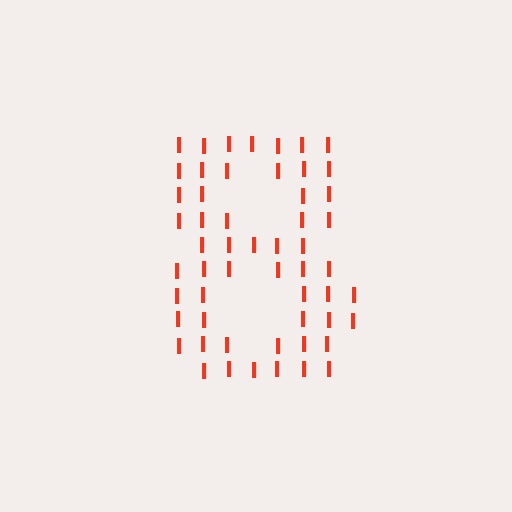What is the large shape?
The large shape is the digit 8.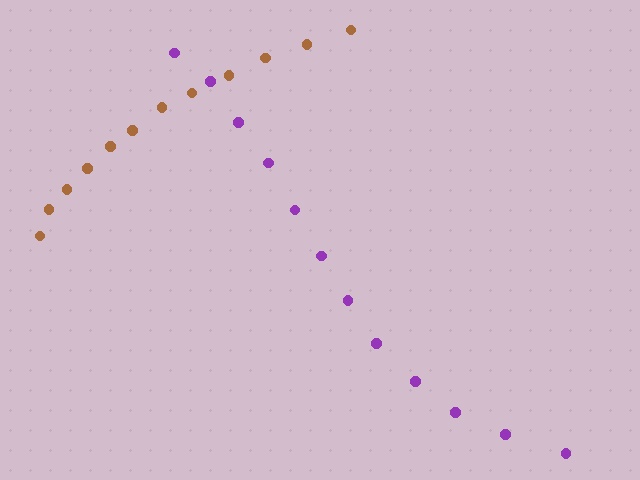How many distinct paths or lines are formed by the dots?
There are 2 distinct paths.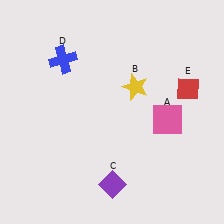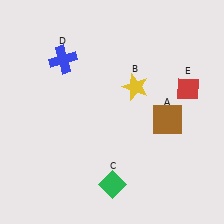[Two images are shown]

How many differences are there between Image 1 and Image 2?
There are 2 differences between the two images.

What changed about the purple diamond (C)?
In Image 1, C is purple. In Image 2, it changed to green.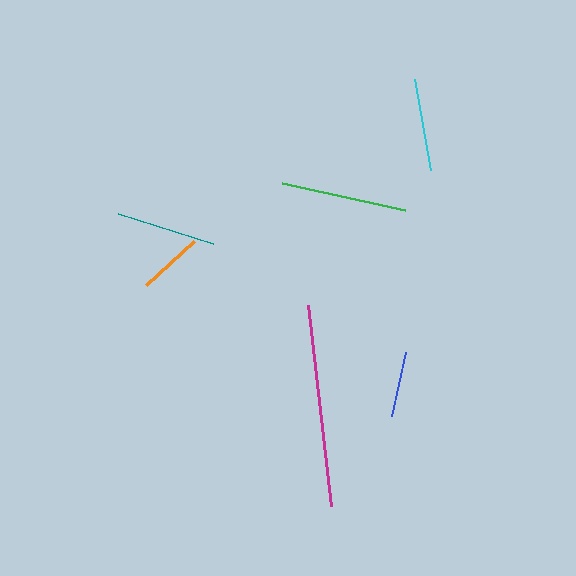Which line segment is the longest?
The magenta line is the longest at approximately 202 pixels.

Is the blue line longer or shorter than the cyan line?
The cyan line is longer than the blue line.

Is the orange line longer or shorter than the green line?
The green line is longer than the orange line.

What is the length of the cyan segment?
The cyan segment is approximately 92 pixels long.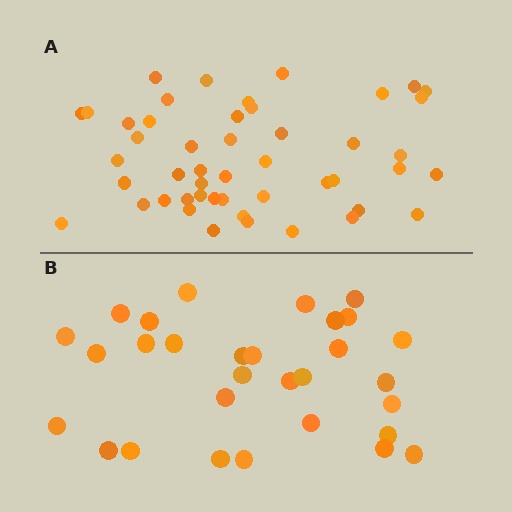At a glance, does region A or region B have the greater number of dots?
Region A (the top region) has more dots.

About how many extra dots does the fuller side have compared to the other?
Region A has approximately 20 more dots than region B.